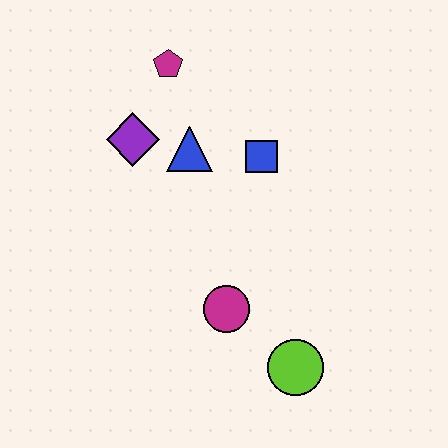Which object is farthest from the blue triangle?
The lime circle is farthest from the blue triangle.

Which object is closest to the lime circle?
The magenta circle is closest to the lime circle.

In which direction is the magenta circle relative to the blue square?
The magenta circle is below the blue square.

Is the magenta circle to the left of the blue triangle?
No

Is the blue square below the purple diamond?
Yes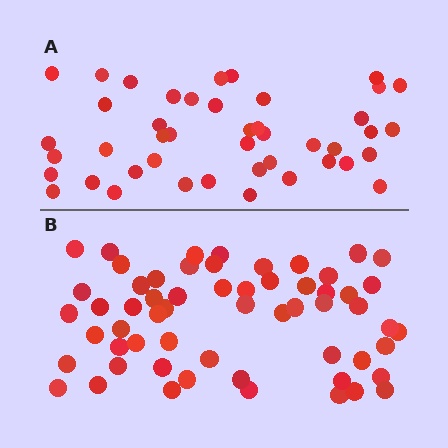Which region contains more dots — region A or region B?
Region B (the bottom region) has more dots.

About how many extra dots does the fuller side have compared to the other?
Region B has approximately 15 more dots than region A.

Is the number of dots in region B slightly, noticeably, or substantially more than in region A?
Region B has noticeably more, but not dramatically so. The ratio is roughly 1.3 to 1.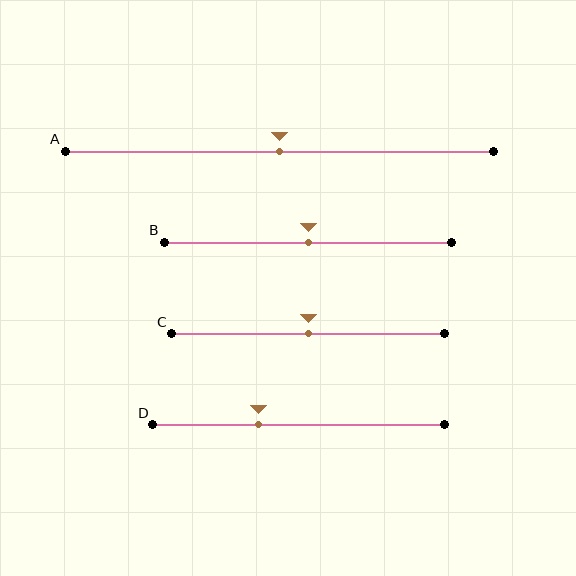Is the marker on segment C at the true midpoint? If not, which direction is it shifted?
Yes, the marker on segment C is at the true midpoint.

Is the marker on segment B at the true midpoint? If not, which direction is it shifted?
Yes, the marker on segment B is at the true midpoint.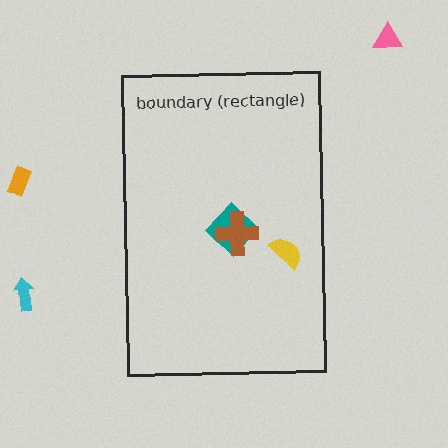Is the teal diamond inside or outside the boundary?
Inside.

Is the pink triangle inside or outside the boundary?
Outside.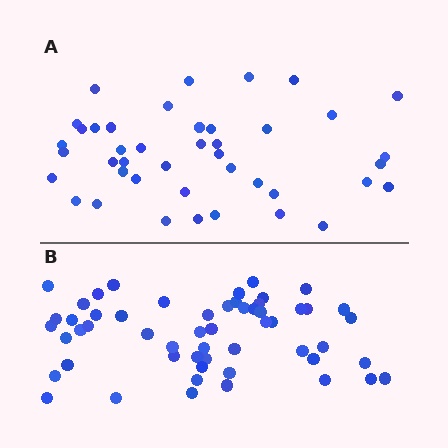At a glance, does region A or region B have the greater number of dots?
Region B (the bottom region) has more dots.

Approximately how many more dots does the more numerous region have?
Region B has approximately 15 more dots than region A.